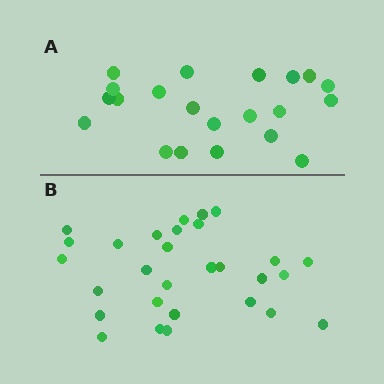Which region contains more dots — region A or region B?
Region B (the bottom region) has more dots.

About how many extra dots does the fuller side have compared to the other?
Region B has roughly 8 or so more dots than region A.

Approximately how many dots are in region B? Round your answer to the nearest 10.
About 30 dots. (The exact count is 29, which rounds to 30.)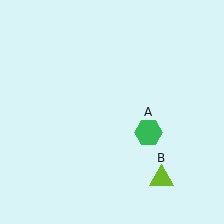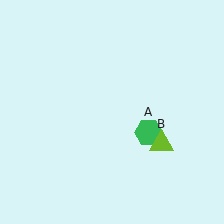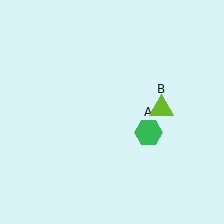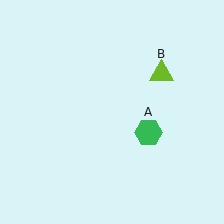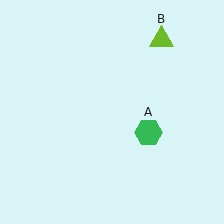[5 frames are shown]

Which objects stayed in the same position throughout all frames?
Green hexagon (object A) remained stationary.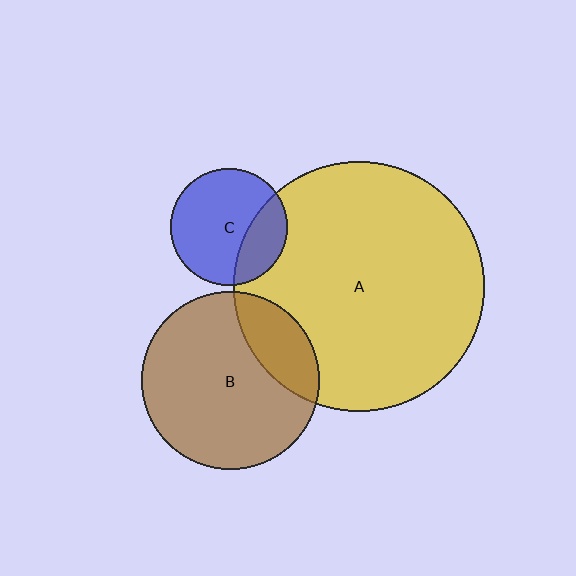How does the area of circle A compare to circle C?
Approximately 4.6 times.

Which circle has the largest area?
Circle A (yellow).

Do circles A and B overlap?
Yes.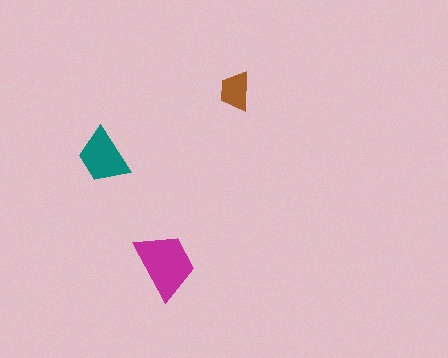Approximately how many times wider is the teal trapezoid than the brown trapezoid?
About 1.5 times wider.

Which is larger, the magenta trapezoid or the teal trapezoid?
The magenta one.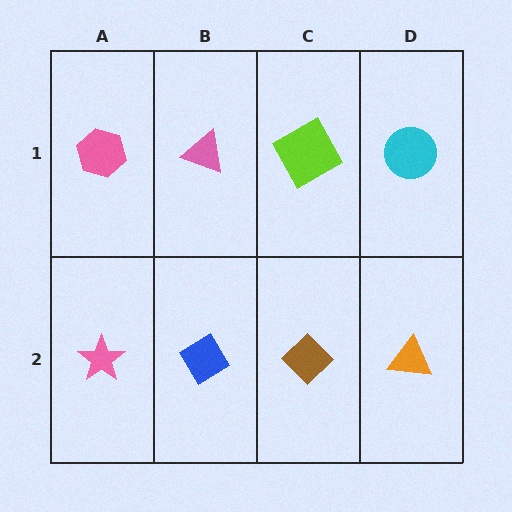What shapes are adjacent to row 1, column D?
An orange triangle (row 2, column D), a lime square (row 1, column C).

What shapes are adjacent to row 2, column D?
A cyan circle (row 1, column D), a brown diamond (row 2, column C).